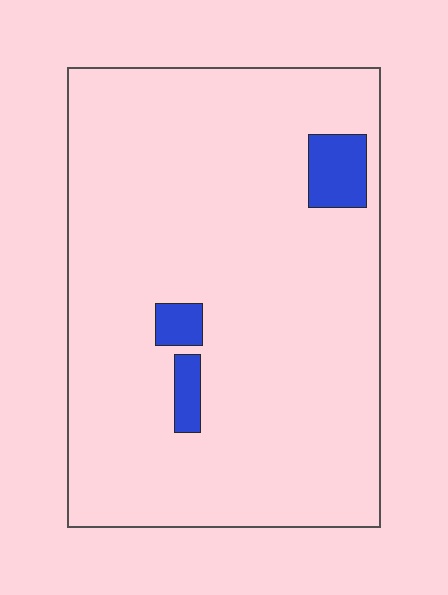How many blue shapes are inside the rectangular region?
3.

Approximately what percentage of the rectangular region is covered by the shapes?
Approximately 5%.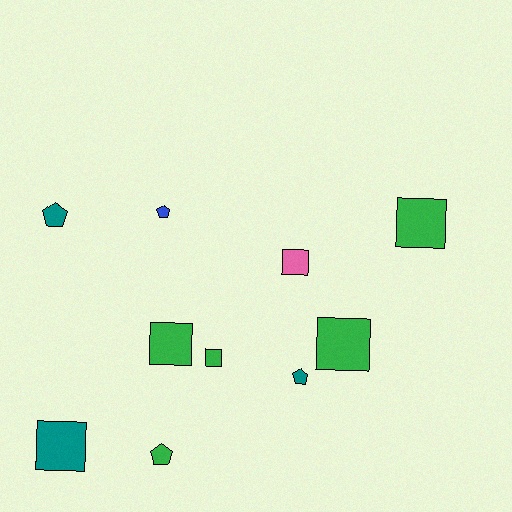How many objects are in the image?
There are 10 objects.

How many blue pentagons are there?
There is 1 blue pentagon.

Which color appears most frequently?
Green, with 5 objects.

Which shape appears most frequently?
Square, with 6 objects.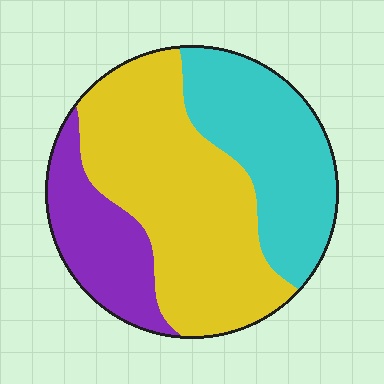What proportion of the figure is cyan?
Cyan takes up between a sixth and a third of the figure.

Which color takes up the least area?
Purple, at roughly 20%.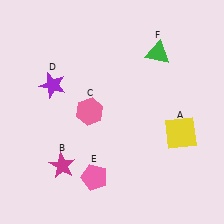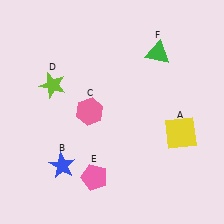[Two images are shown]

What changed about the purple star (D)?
In Image 1, D is purple. In Image 2, it changed to lime.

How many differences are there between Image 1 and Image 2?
There are 2 differences between the two images.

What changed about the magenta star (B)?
In Image 1, B is magenta. In Image 2, it changed to blue.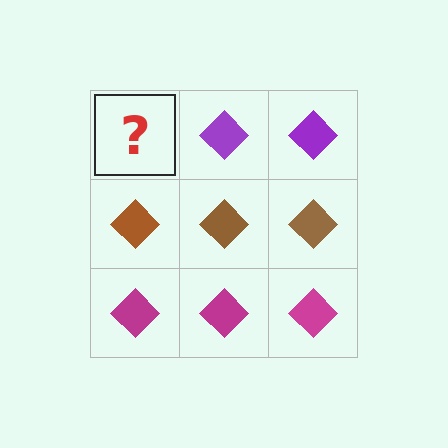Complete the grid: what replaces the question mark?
The question mark should be replaced with a purple diamond.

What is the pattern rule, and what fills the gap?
The rule is that each row has a consistent color. The gap should be filled with a purple diamond.